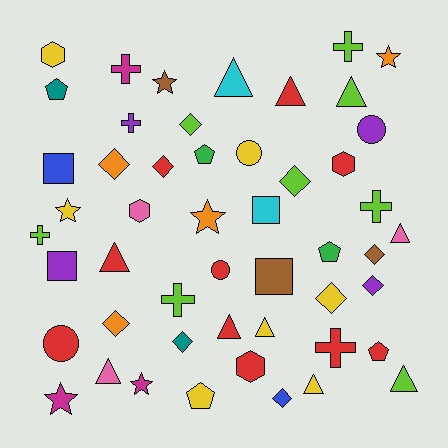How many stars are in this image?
There are 6 stars.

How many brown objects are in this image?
There are 3 brown objects.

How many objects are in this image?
There are 50 objects.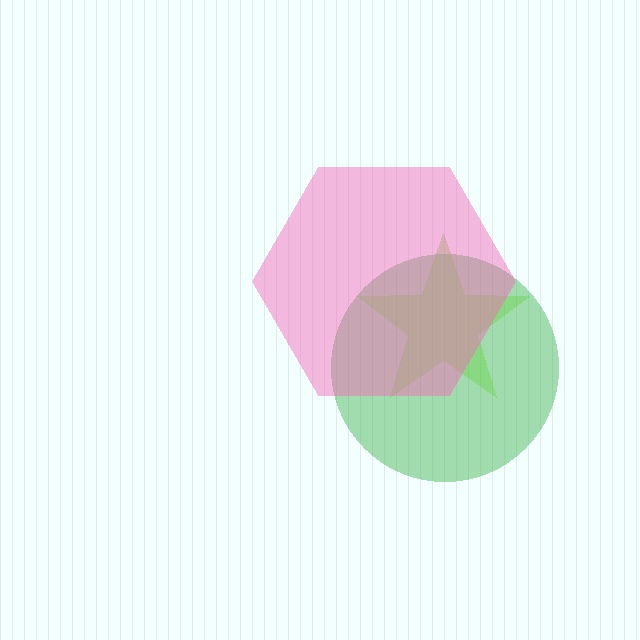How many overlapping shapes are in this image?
There are 3 overlapping shapes in the image.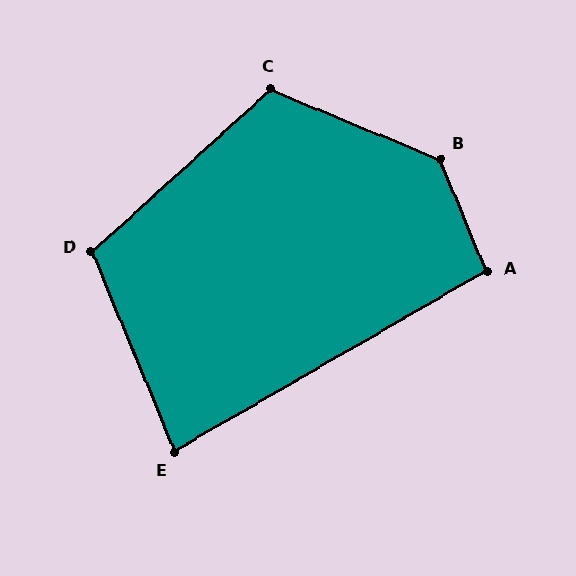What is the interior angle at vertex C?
Approximately 115 degrees (obtuse).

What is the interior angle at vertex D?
Approximately 110 degrees (obtuse).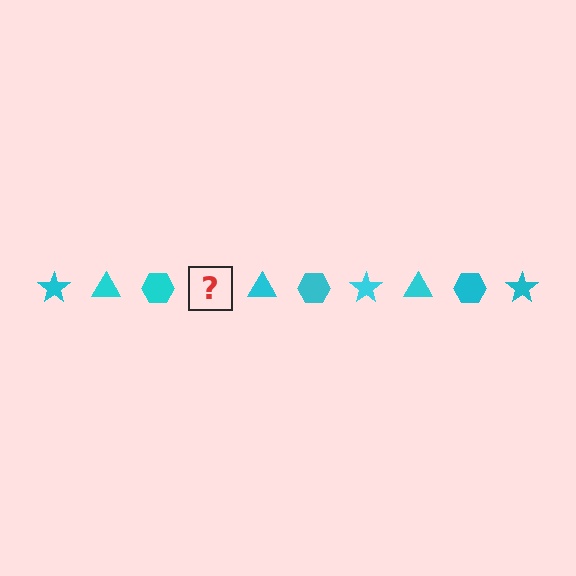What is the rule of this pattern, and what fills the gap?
The rule is that the pattern cycles through star, triangle, hexagon shapes in cyan. The gap should be filled with a cyan star.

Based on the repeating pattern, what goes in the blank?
The blank should be a cyan star.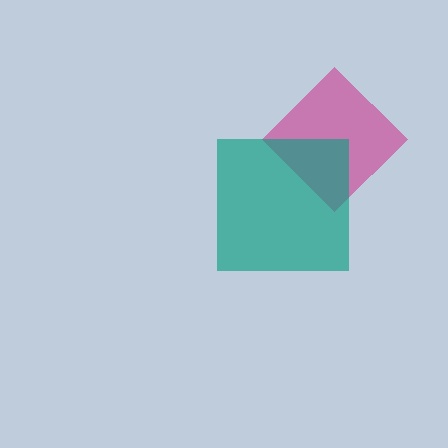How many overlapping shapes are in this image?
There are 2 overlapping shapes in the image.